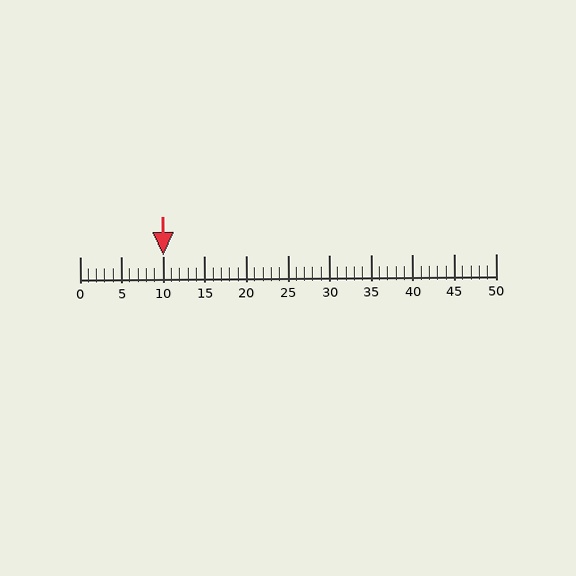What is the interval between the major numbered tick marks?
The major tick marks are spaced 5 units apart.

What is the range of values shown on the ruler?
The ruler shows values from 0 to 50.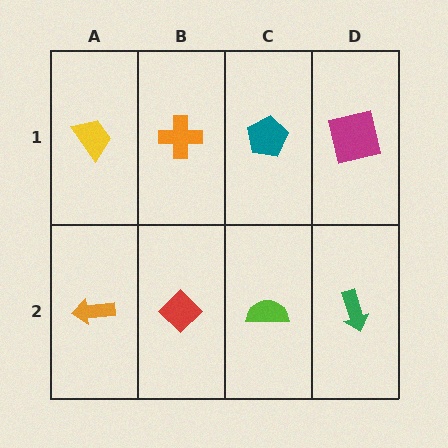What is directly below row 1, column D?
A green arrow.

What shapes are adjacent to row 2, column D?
A magenta square (row 1, column D), a lime semicircle (row 2, column C).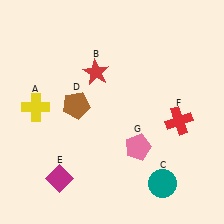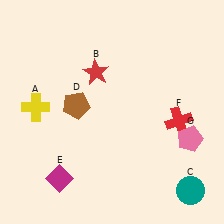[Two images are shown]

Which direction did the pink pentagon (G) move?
The pink pentagon (G) moved right.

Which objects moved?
The objects that moved are: the teal circle (C), the pink pentagon (G).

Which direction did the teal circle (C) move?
The teal circle (C) moved right.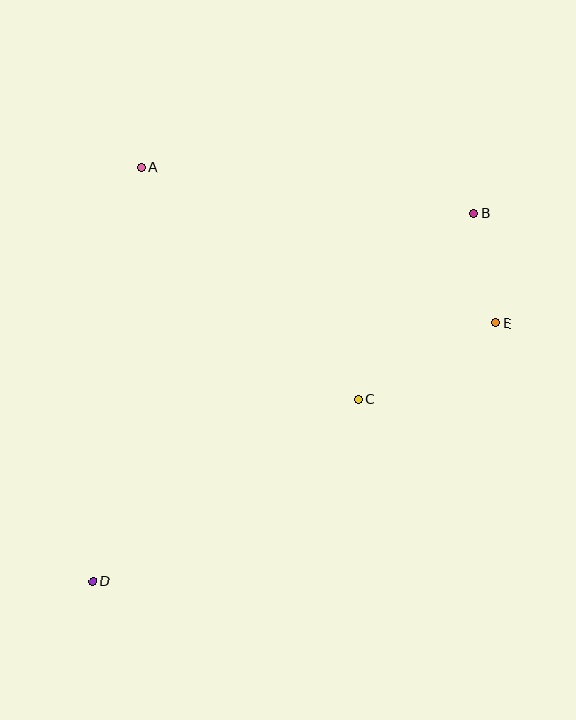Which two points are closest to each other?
Points B and E are closest to each other.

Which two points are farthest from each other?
Points B and D are farthest from each other.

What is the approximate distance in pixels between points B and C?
The distance between B and C is approximately 219 pixels.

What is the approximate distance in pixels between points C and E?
The distance between C and E is approximately 158 pixels.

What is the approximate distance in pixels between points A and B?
The distance between A and B is approximately 335 pixels.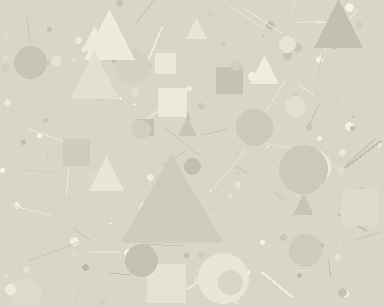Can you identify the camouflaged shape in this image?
The camouflaged shape is a triangle.